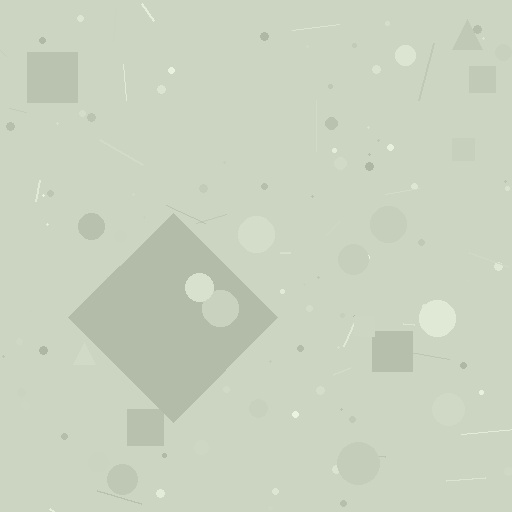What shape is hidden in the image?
A diamond is hidden in the image.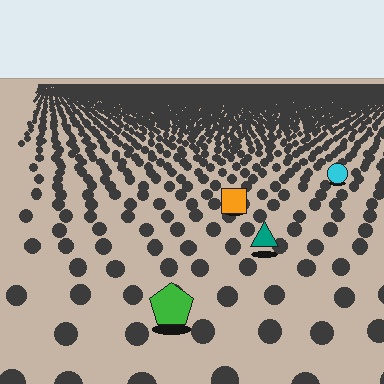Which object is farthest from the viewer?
The cyan circle is farthest from the viewer. It appears smaller and the ground texture around it is denser.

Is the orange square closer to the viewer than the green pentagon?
No. The green pentagon is closer — you can tell from the texture gradient: the ground texture is coarser near it.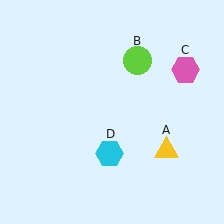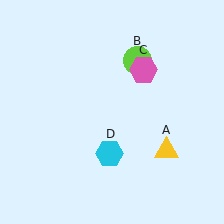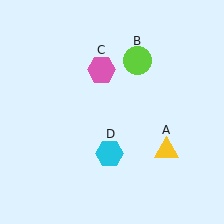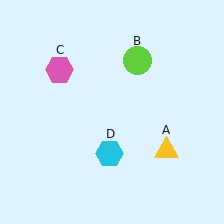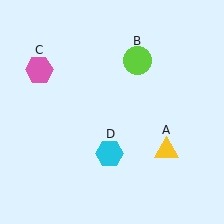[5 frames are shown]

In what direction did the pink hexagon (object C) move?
The pink hexagon (object C) moved left.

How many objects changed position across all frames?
1 object changed position: pink hexagon (object C).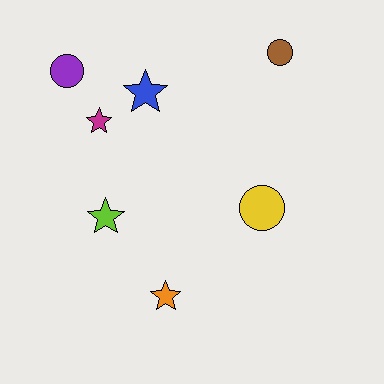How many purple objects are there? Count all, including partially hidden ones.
There is 1 purple object.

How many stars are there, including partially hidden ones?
There are 4 stars.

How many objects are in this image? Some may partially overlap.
There are 7 objects.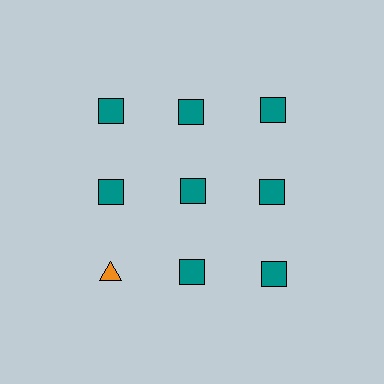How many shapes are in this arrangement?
There are 9 shapes arranged in a grid pattern.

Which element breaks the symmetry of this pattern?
The orange triangle in the third row, leftmost column breaks the symmetry. All other shapes are teal squares.